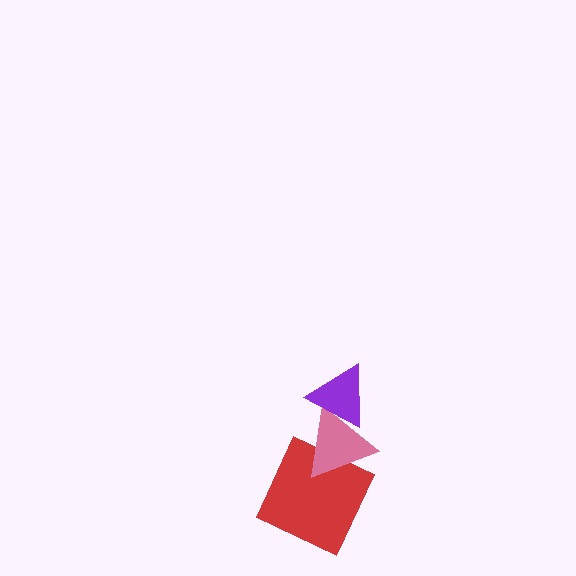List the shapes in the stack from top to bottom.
From top to bottom: the purple triangle, the pink triangle, the red square.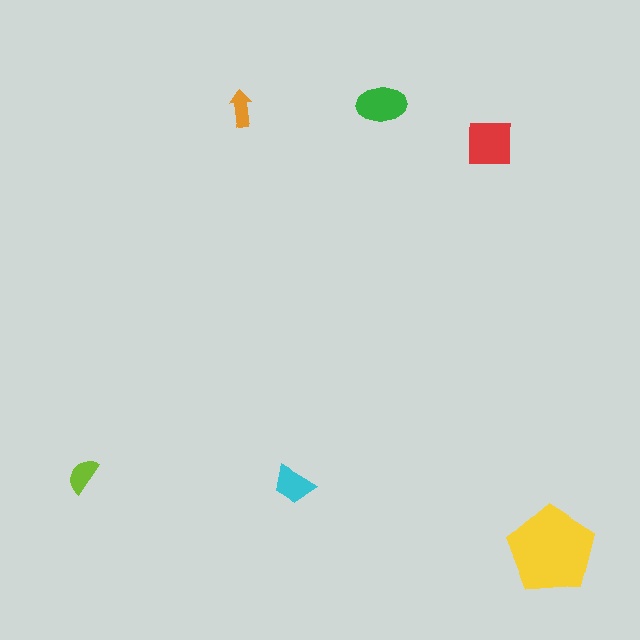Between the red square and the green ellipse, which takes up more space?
The red square.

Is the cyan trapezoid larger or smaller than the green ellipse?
Smaller.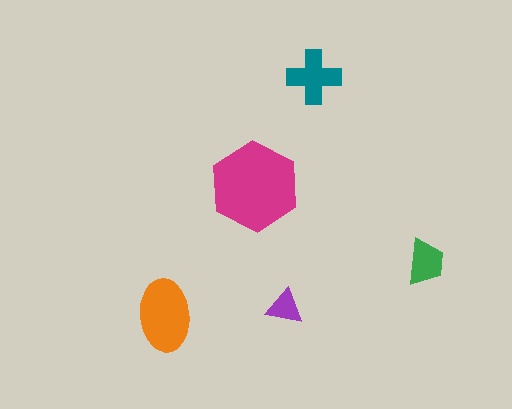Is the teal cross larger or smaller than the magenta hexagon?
Smaller.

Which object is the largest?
The magenta hexagon.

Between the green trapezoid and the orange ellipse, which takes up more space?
The orange ellipse.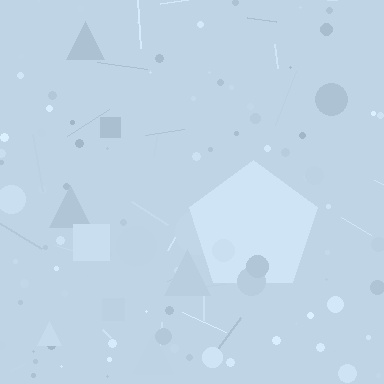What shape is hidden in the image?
A pentagon is hidden in the image.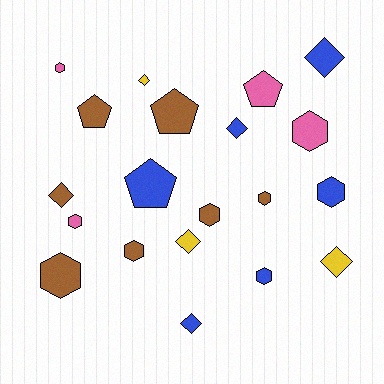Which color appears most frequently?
Brown, with 7 objects.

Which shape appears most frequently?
Hexagon, with 9 objects.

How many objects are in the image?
There are 20 objects.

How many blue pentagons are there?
There is 1 blue pentagon.